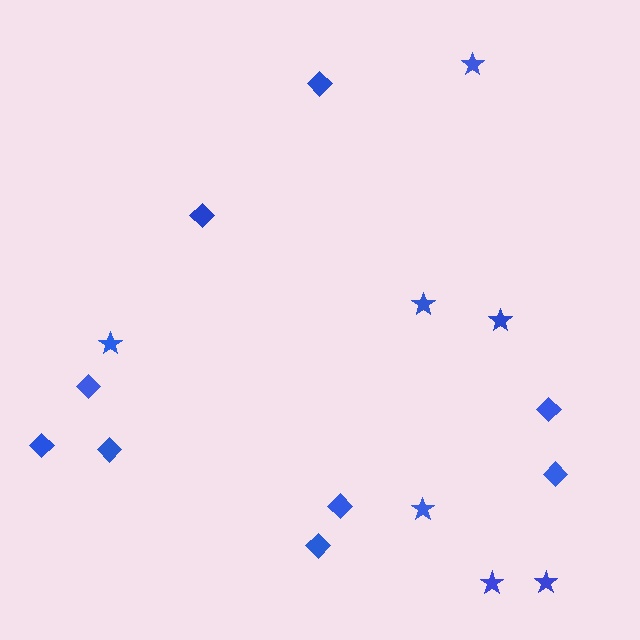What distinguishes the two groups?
There are 2 groups: one group of diamonds (9) and one group of stars (7).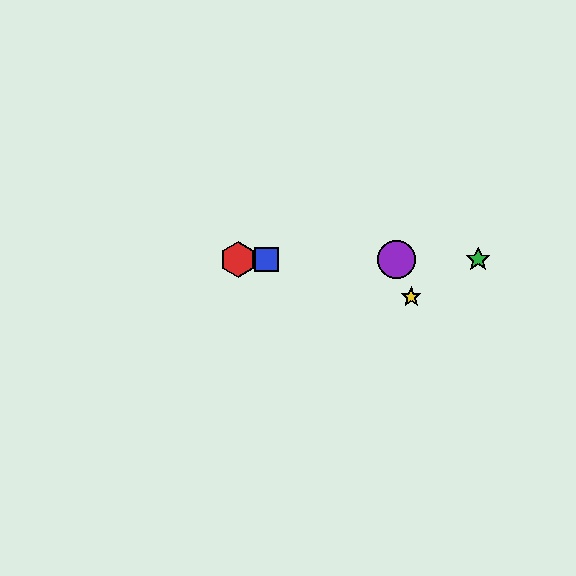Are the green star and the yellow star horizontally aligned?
No, the green star is at y≈259 and the yellow star is at y≈297.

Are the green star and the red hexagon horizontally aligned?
Yes, both are at y≈259.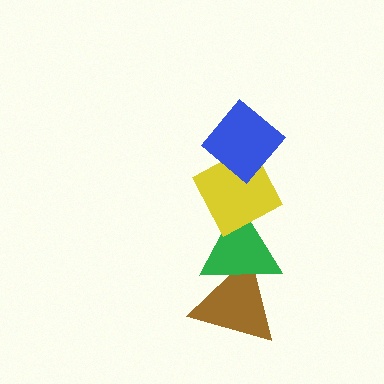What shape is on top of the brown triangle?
The green triangle is on top of the brown triangle.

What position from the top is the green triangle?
The green triangle is 3rd from the top.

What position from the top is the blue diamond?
The blue diamond is 1st from the top.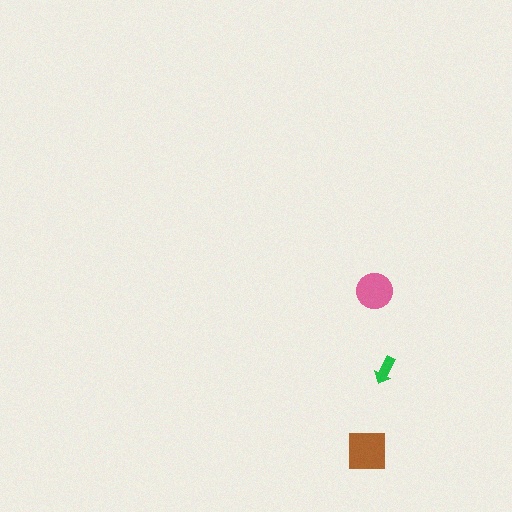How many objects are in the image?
There are 3 objects in the image.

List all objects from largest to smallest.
The brown square, the pink circle, the green arrow.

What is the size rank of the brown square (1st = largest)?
1st.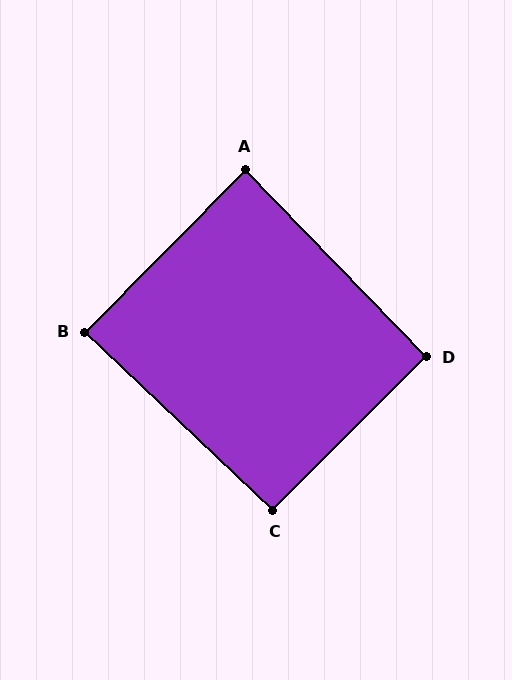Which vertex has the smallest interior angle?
A, at approximately 88 degrees.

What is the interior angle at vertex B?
Approximately 89 degrees (approximately right).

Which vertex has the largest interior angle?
C, at approximately 92 degrees.